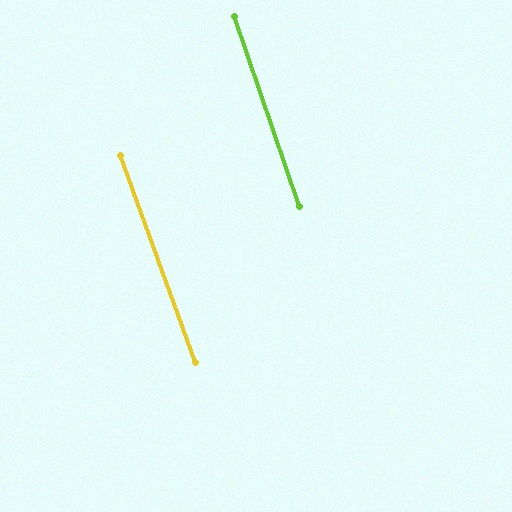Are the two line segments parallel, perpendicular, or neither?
Parallel — their directions differ by only 1.1°.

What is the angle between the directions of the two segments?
Approximately 1 degree.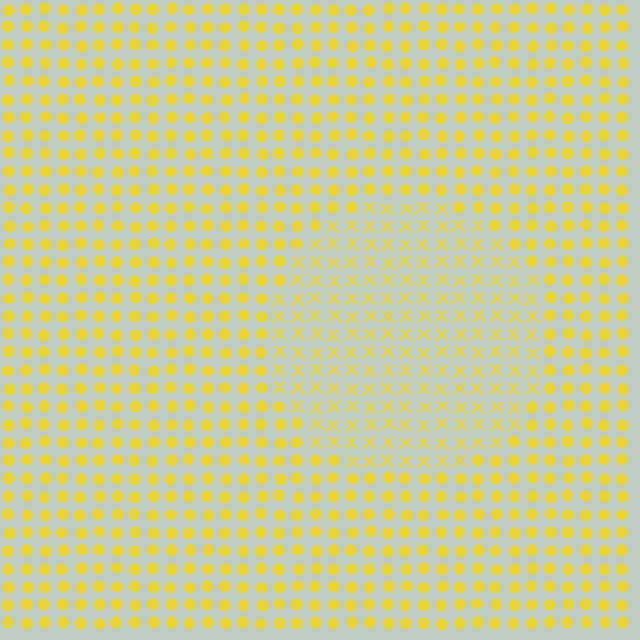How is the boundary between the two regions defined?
The boundary is defined by a change in element shape: X marks inside vs. circles outside. All elements share the same color and spacing.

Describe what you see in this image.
The image is filled with small yellow elements arranged in a uniform grid. A circle-shaped region contains X marks, while the surrounding area contains circles. The boundary is defined purely by the change in element shape.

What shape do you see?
I see a circle.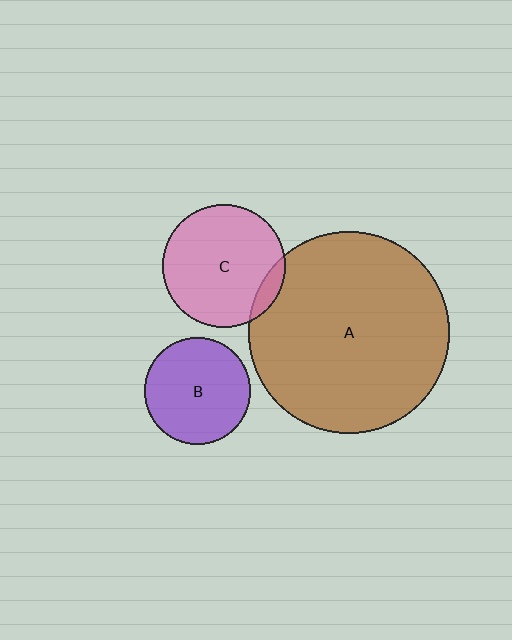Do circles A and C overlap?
Yes.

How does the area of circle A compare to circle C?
Approximately 2.7 times.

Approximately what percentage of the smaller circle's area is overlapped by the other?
Approximately 10%.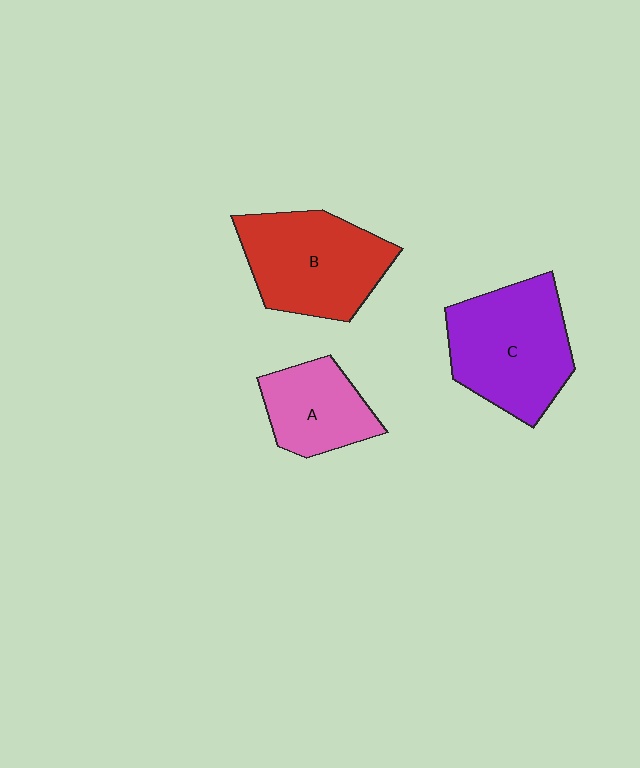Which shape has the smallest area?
Shape A (pink).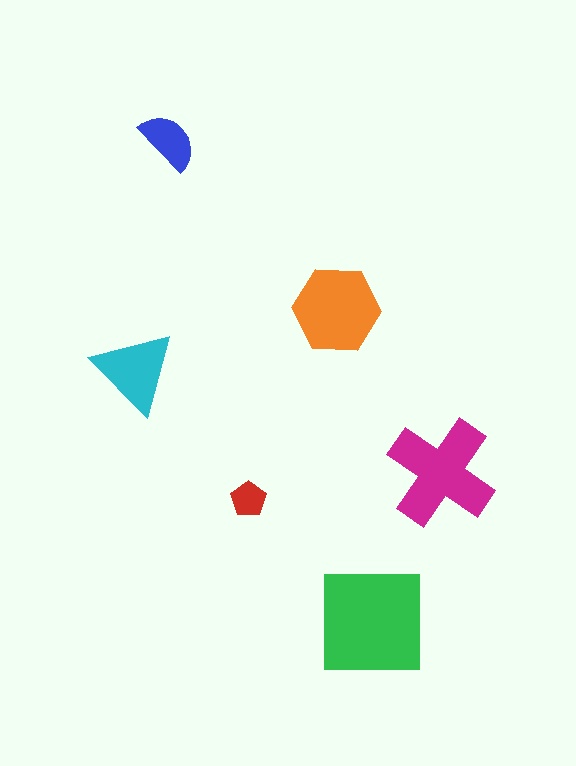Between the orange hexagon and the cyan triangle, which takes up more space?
The orange hexagon.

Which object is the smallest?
The red pentagon.